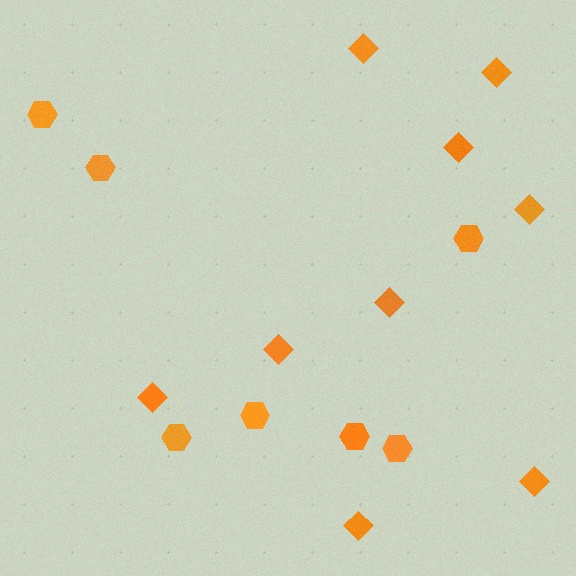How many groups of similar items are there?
There are 2 groups: one group of hexagons (7) and one group of diamonds (9).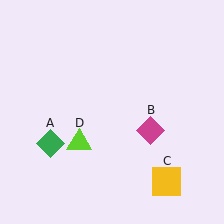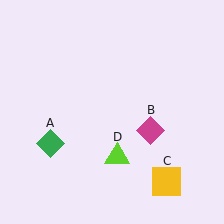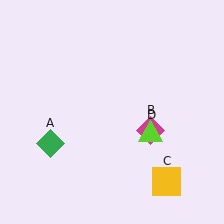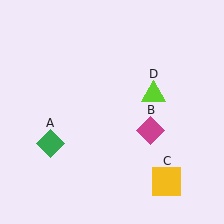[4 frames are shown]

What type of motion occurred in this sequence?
The lime triangle (object D) rotated counterclockwise around the center of the scene.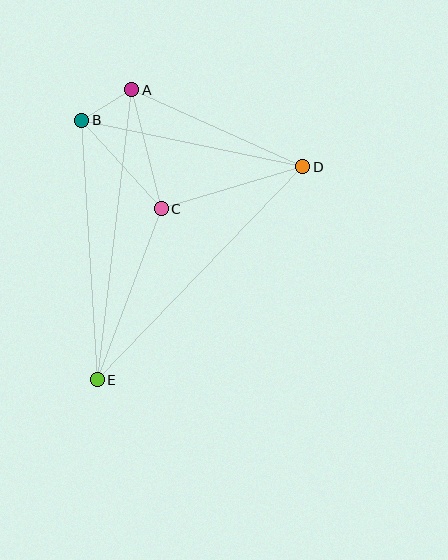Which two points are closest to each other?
Points A and B are closest to each other.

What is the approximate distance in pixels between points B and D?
The distance between B and D is approximately 226 pixels.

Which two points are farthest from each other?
Points D and E are farthest from each other.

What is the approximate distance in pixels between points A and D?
The distance between A and D is approximately 188 pixels.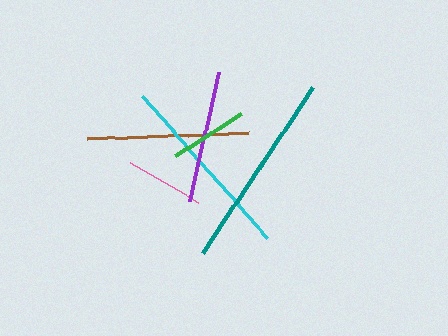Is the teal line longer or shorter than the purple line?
The teal line is longer than the purple line.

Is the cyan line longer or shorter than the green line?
The cyan line is longer than the green line.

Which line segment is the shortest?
The green line is the shortest at approximately 78 pixels.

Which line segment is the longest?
The teal line is the longest at approximately 199 pixels.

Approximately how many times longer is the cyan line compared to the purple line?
The cyan line is approximately 1.4 times the length of the purple line.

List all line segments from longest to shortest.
From longest to shortest: teal, cyan, brown, purple, pink, green.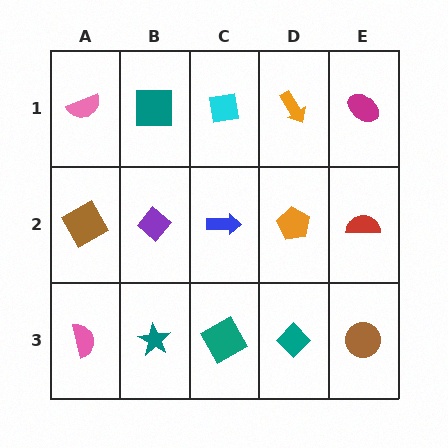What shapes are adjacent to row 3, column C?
A blue arrow (row 2, column C), a teal star (row 3, column B), a teal diamond (row 3, column D).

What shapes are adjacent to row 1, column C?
A blue arrow (row 2, column C), a teal square (row 1, column B), an orange arrow (row 1, column D).